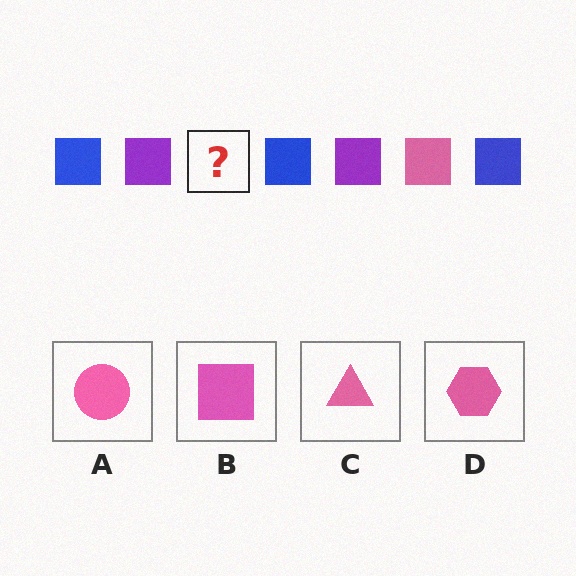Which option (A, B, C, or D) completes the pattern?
B.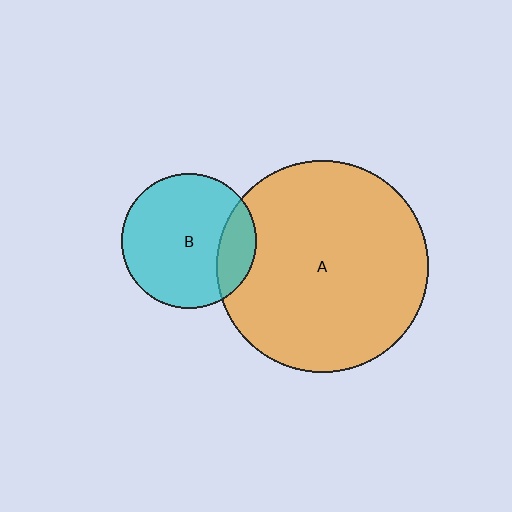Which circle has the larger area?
Circle A (orange).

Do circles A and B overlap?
Yes.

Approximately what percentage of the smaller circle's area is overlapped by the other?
Approximately 20%.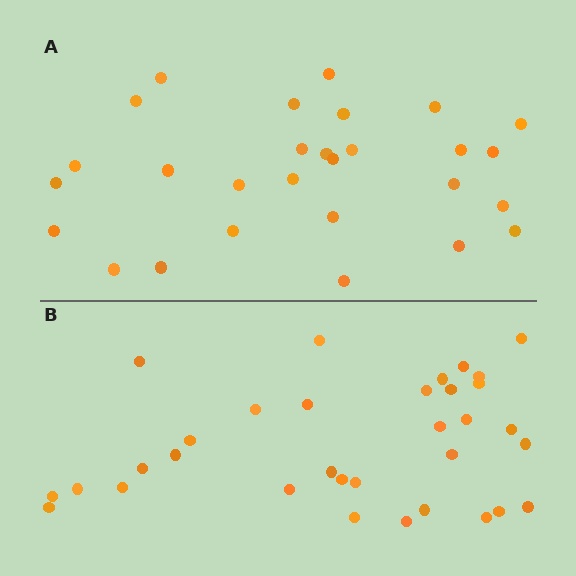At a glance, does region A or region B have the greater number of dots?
Region B (the bottom region) has more dots.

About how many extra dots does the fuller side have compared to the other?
Region B has about 5 more dots than region A.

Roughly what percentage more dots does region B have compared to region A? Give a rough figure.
About 20% more.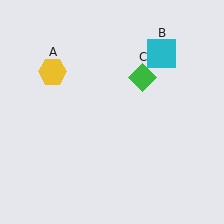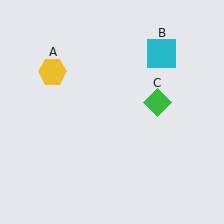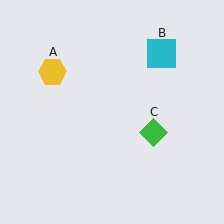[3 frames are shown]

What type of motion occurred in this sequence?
The green diamond (object C) rotated clockwise around the center of the scene.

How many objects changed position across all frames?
1 object changed position: green diamond (object C).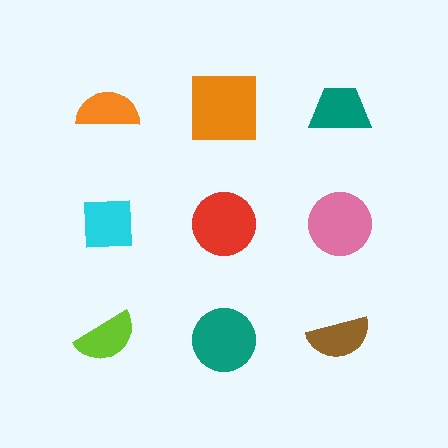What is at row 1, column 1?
An orange semicircle.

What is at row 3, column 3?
A brown semicircle.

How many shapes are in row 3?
3 shapes.